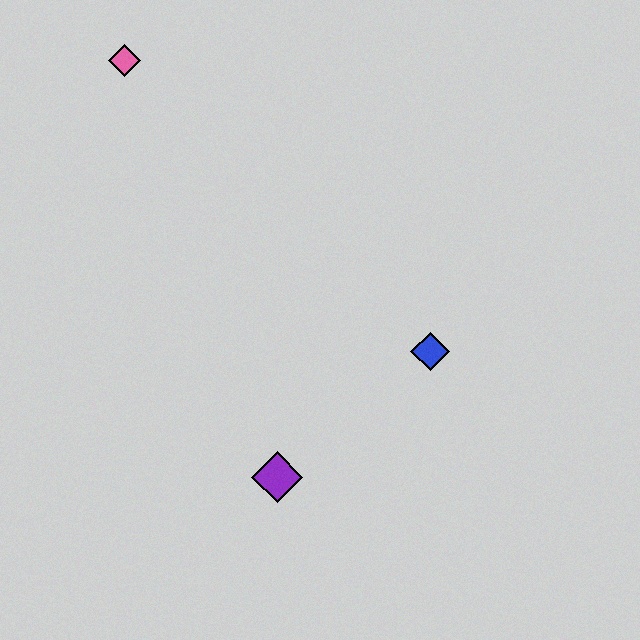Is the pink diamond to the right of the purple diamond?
No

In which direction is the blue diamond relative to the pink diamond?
The blue diamond is to the right of the pink diamond.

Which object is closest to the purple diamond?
The blue diamond is closest to the purple diamond.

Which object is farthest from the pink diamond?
The purple diamond is farthest from the pink diamond.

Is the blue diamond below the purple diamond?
No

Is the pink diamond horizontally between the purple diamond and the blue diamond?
No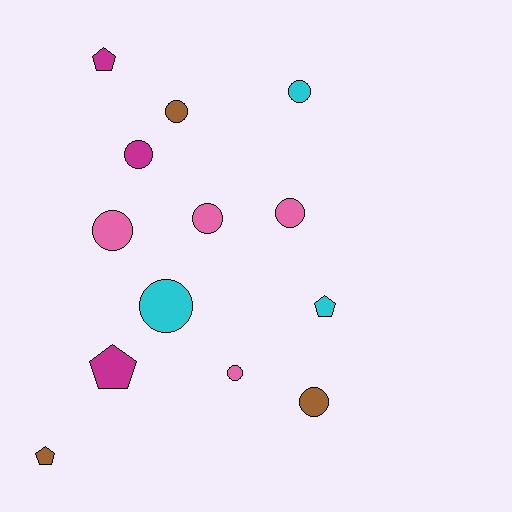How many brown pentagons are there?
There is 1 brown pentagon.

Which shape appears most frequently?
Circle, with 9 objects.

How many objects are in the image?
There are 13 objects.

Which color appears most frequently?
Pink, with 4 objects.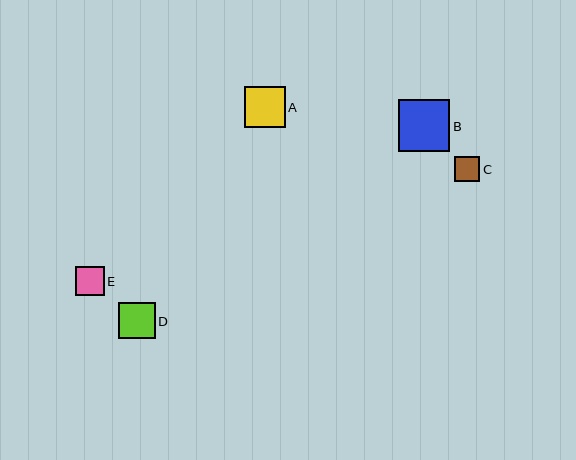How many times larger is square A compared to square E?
Square A is approximately 1.4 times the size of square E.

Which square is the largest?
Square B is the largest with a size of approximately 52 pixels.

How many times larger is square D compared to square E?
Square D is approximately 1.3 times the size of square E.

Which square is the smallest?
Square C is the smallest with a size of approximately 26 pixels.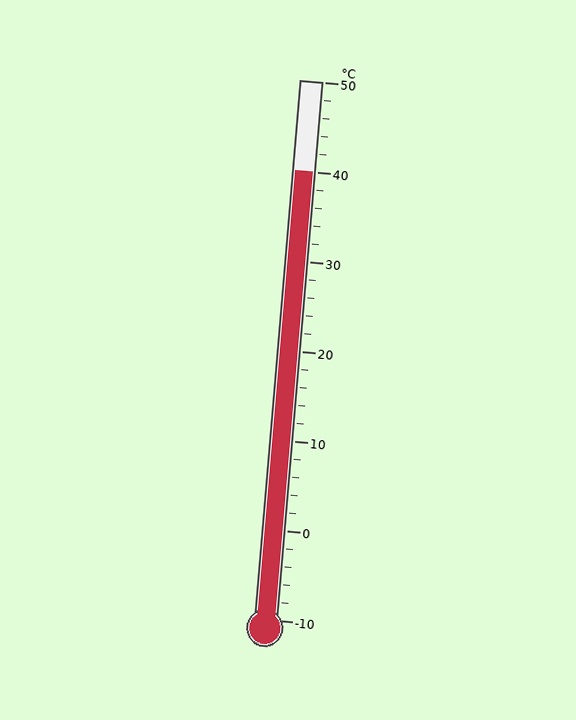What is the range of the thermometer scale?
The thermometer scale ranges from -10°C to 50°C.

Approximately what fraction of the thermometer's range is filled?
The thermometer is filled to approximately 85% of its range.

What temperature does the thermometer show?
The thermometer shows approximately 40°C.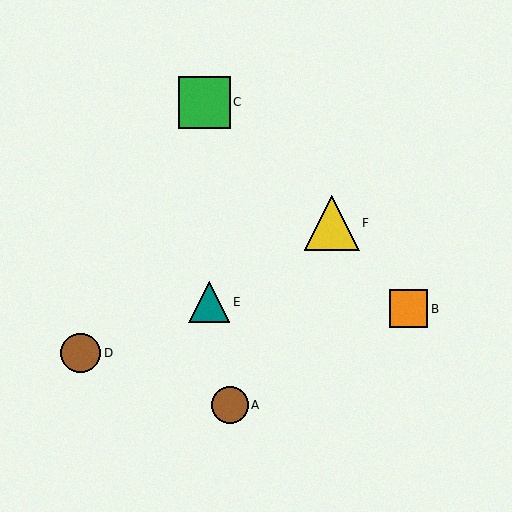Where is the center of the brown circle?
The center of the brown circle is at (230, 405).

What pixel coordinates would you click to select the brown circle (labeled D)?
Click at (81, 353) to select the brown circle D.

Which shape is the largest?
The yellow triangle (labeled F) is the largest.